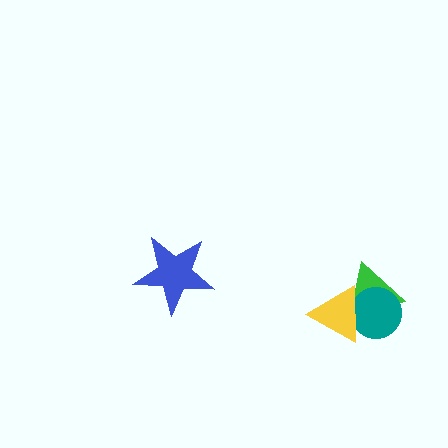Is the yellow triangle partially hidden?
No, no other shape covers it.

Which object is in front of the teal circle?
The yellow triangle is in front of the teal circle.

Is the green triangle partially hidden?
Yes, it is partially covered by another shape.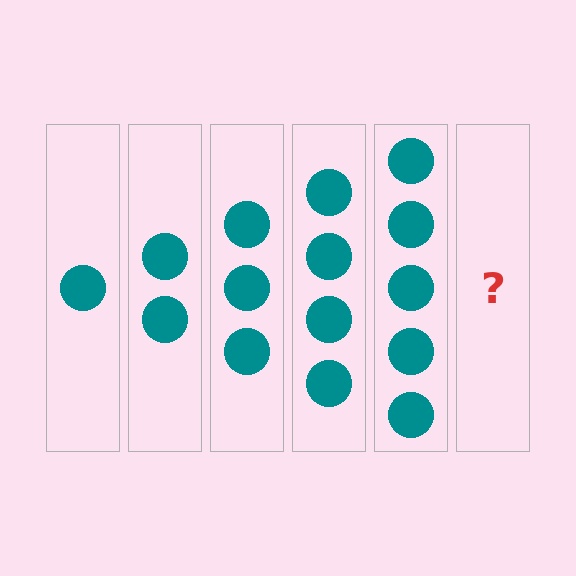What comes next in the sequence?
The next element should be 6 circles.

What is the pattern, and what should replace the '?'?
The pattern is that each step adds one more circle. The '?' should be 6 circles.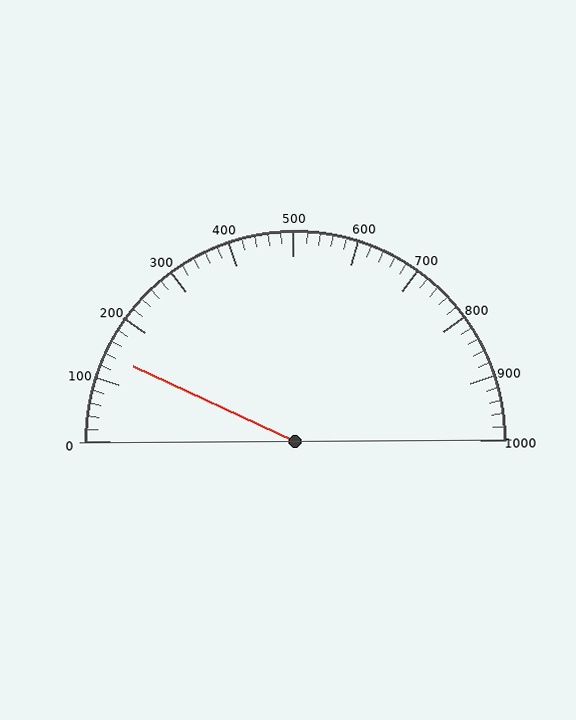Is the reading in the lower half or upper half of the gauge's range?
The reading is in the lower half of the range (0 to 1000).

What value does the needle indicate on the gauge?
The needle indicates approximately 140.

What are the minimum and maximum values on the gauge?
The gauge ranges from 0 to 1000.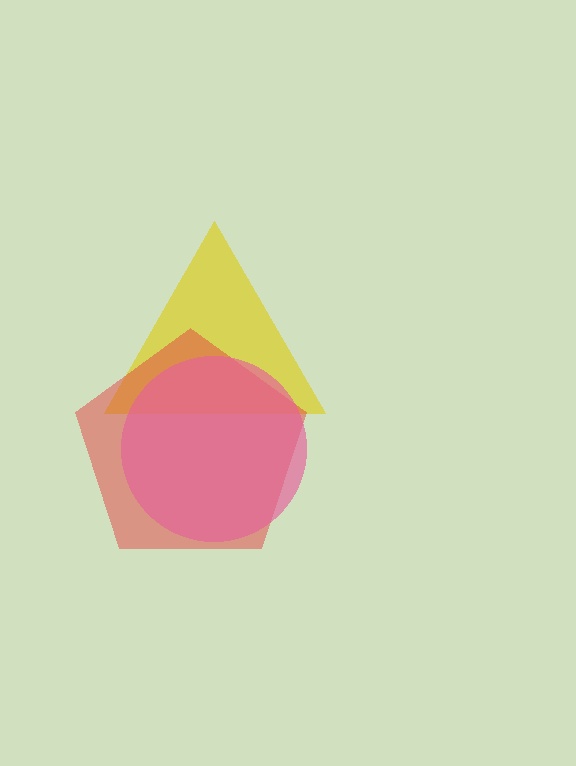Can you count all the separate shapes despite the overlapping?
Yes, there are 3 separate shapes.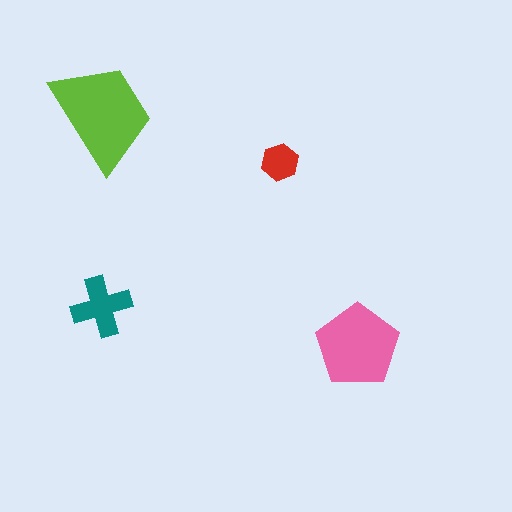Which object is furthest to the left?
The teal cross is leftmost.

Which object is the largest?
The lime trapezoid.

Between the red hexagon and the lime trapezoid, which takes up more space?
The lime trapezoid.